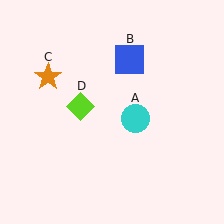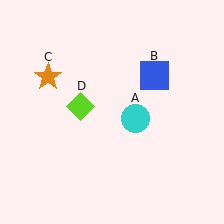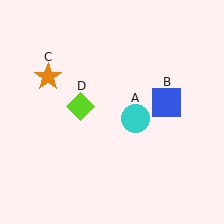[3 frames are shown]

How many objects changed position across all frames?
1 object changed position: blue square (object B).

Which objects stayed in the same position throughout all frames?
Cyan circle (object A) and orange star (object C) and lime diamond (object D) remained stationary.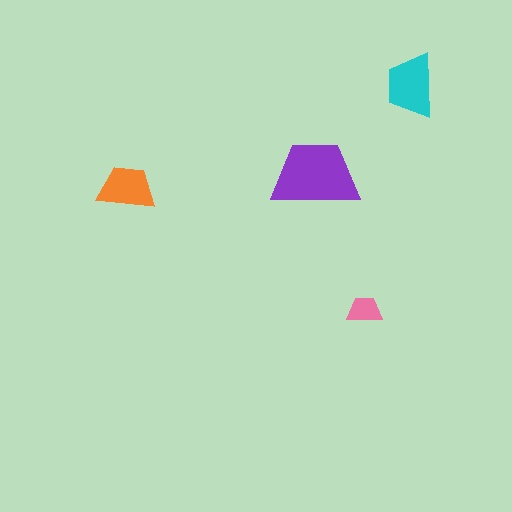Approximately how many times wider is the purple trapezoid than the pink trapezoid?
About 2.5 times wider.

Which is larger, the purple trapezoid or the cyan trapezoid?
The purple one.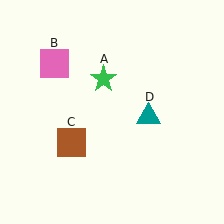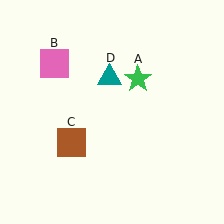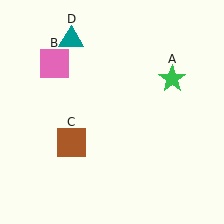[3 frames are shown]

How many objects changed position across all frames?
2 objects changed position: green star (object A), teal triangle (object D).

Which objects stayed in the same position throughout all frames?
Pink square (object B) and brown square (object C) remained stationary.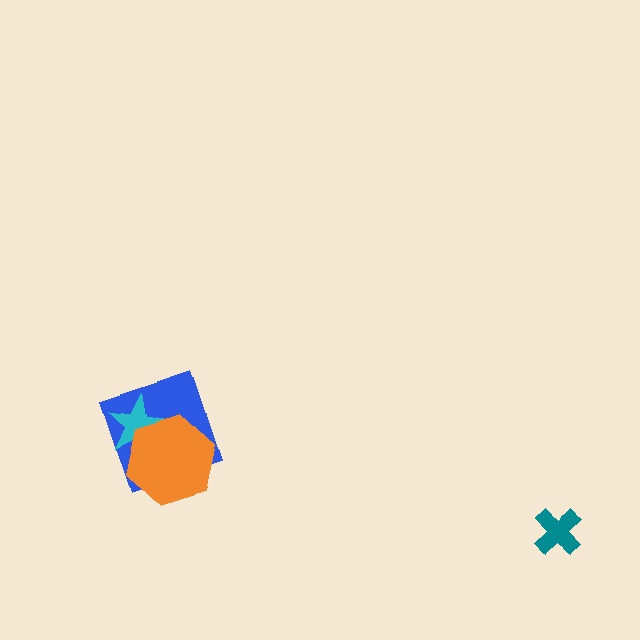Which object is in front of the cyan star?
The orange hexagon is in front of the cyan star.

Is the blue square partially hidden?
Yes, it is partially covered by another shape.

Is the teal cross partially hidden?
No, no other shape covers it.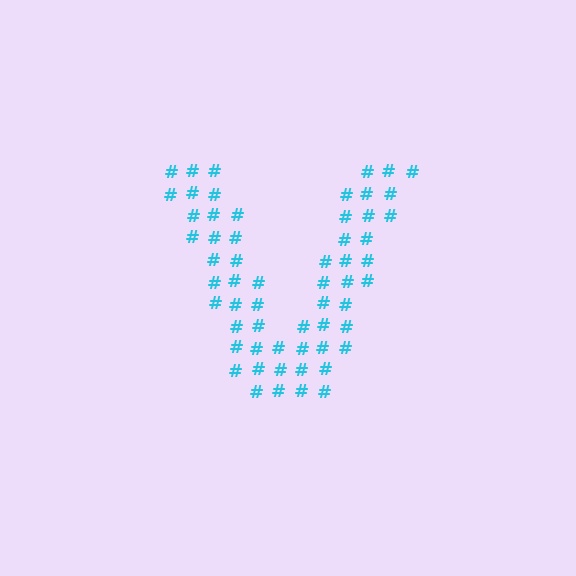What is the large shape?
The large shape is the letter V.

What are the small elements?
The small elements are hash symbols.